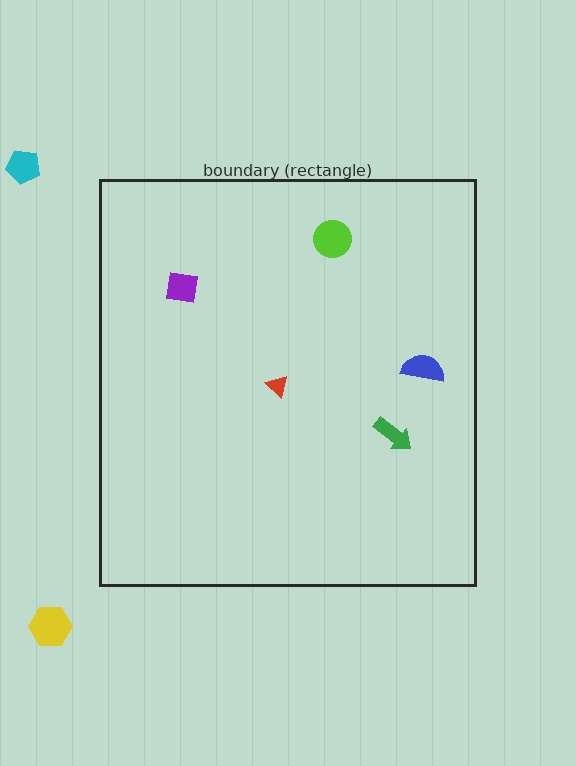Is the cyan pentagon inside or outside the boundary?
Outside.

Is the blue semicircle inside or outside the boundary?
Inside.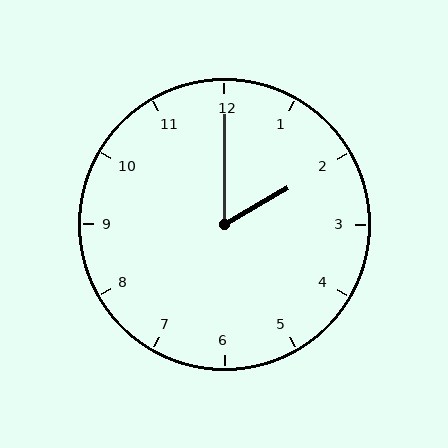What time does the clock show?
2:00.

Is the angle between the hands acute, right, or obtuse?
It is acute.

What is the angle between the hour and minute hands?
Approximately 60 degrees.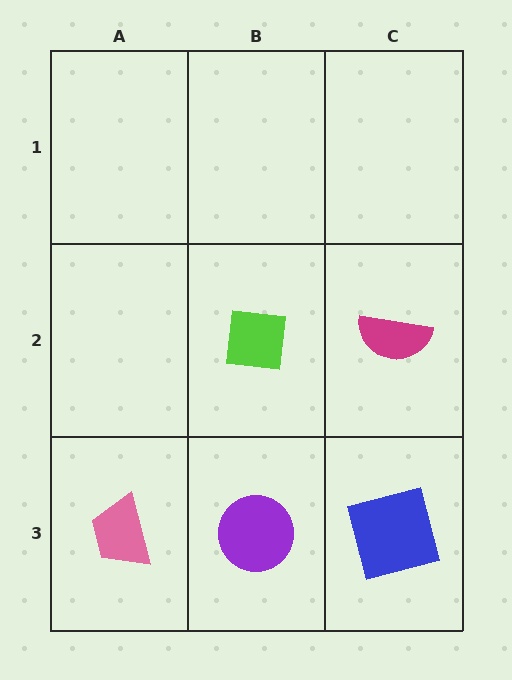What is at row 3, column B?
A purple circle.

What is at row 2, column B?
A lime square.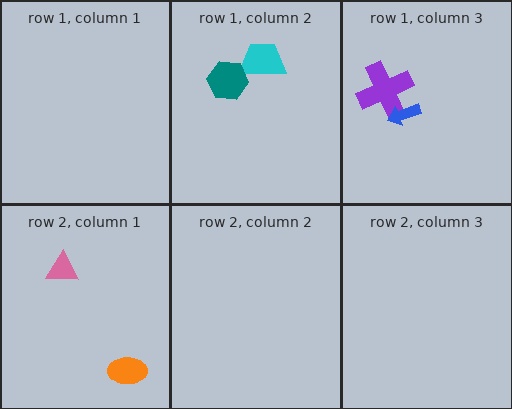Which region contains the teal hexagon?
The row 1, column 2 region.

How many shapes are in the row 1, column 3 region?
2.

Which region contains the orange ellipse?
The row 2, column 1 region.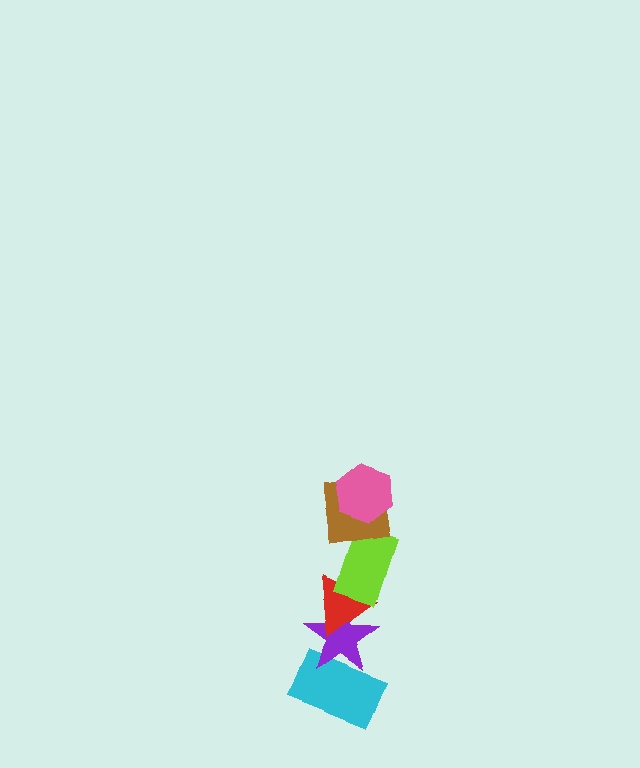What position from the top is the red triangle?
The red triangle is 4th from the top.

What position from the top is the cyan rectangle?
The cyan rectangle is 6th from the top.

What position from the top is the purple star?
The purple star is 5th from the top.